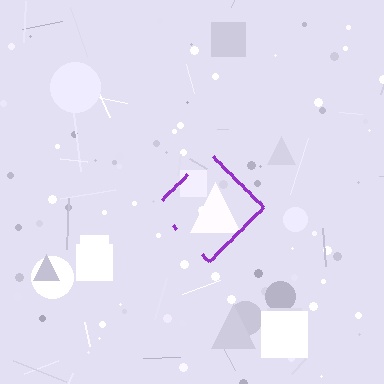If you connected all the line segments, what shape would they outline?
They would outline a diamond.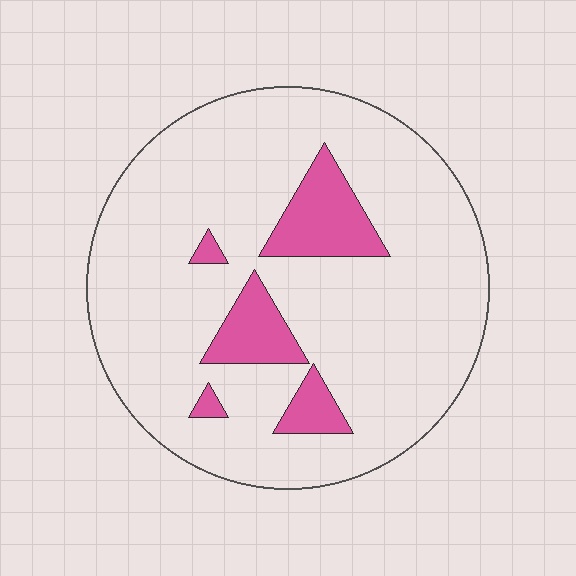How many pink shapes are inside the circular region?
5.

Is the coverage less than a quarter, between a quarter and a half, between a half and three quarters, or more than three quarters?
Less than a quarter.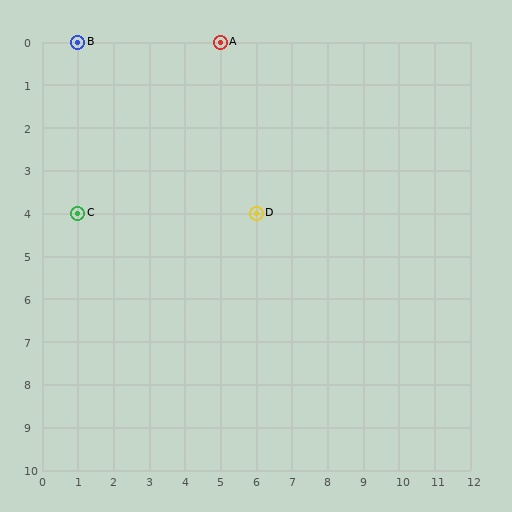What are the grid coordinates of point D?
Point D is at grid coordinates (6, 4).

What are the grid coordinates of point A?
Point A is at grid coordinates (5, 0).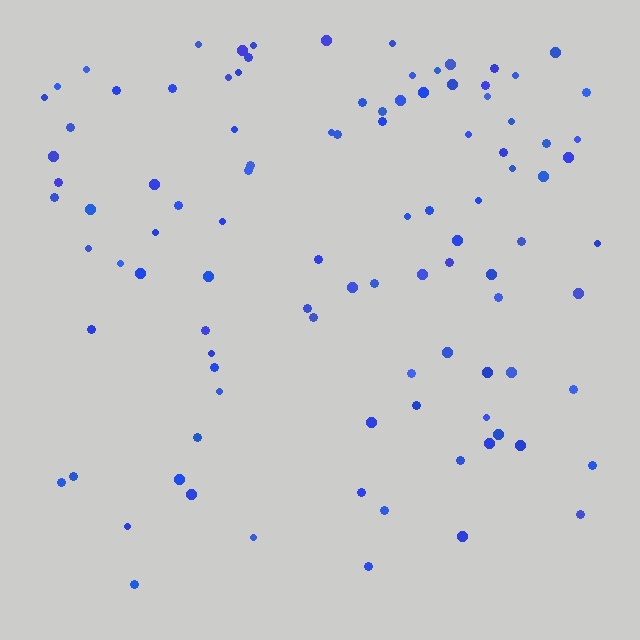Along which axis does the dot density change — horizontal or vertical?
Vertical.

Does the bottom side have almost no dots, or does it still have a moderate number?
Still a moderate number, just noticeably fewer than the top.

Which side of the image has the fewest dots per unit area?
The bottom.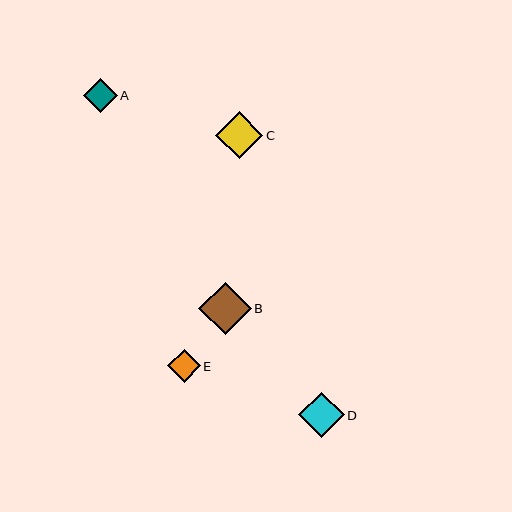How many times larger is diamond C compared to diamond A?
Diamond C is approximately 1.4 times the size of diamond A.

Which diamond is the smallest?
Diamond E is the smallest with a size of approximately 33 pixels.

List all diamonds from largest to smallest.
From largest to smallest: B, C, D, A, E.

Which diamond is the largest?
Diamond B is the largest with a size of approximately 52 pixels.